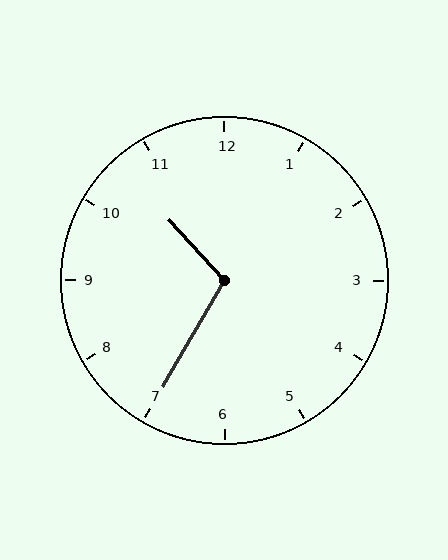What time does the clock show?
10:35.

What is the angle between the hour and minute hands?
Approximately 108 degrees.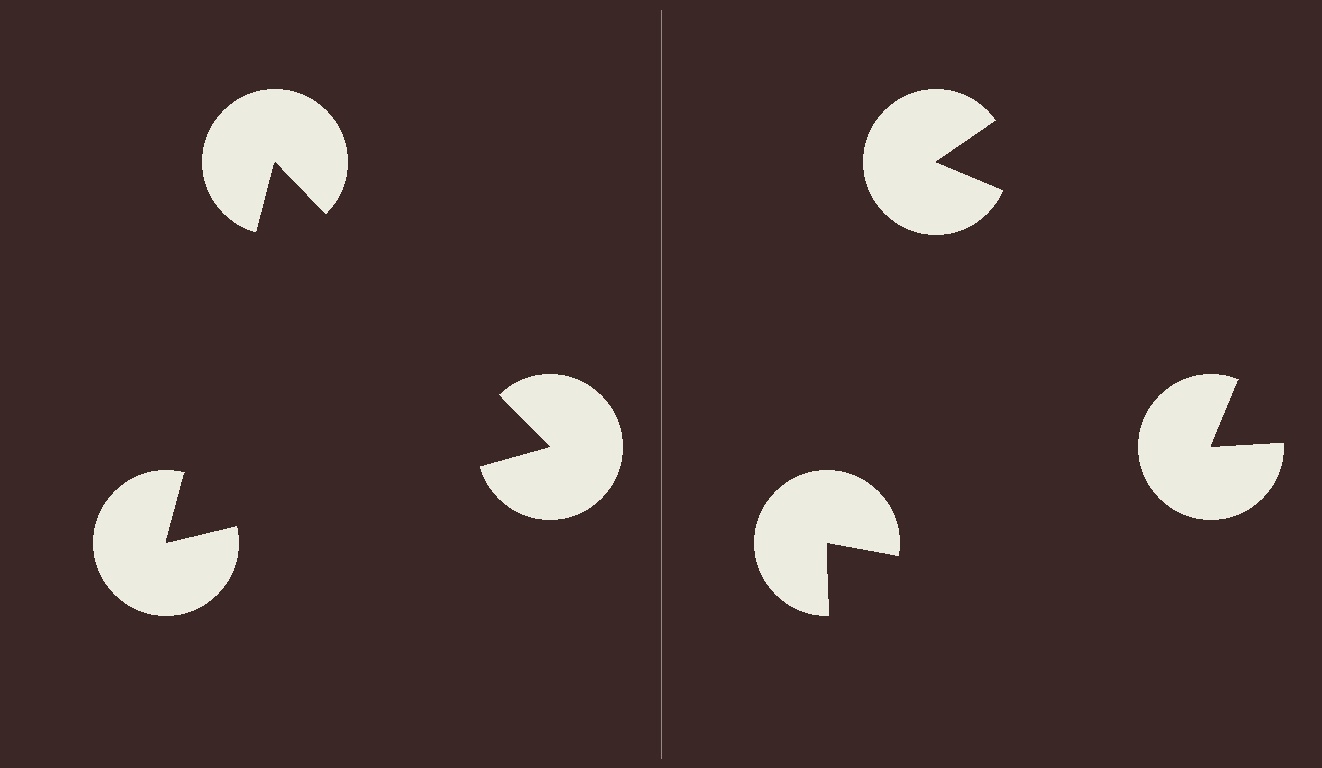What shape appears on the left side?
An illusory triangle.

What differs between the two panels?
The pac-man discs are positioned identically on both sides; only the wedge orientations differ. On the left they align to a triangle; on the right they are misaligned.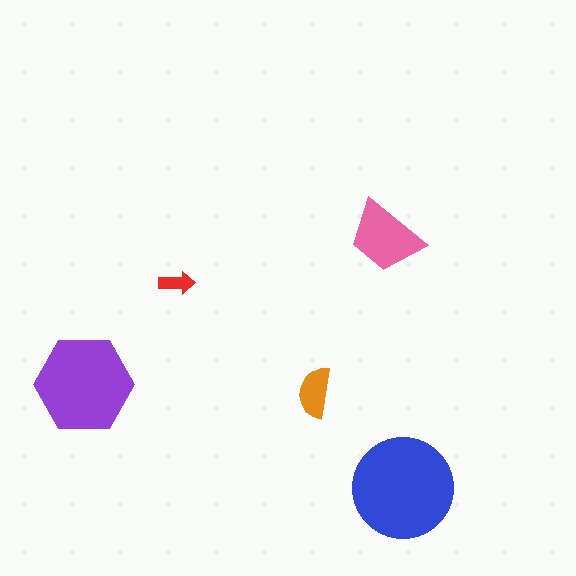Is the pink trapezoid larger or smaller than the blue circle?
Smaller.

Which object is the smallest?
The red arrow.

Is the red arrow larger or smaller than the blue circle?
Smaller.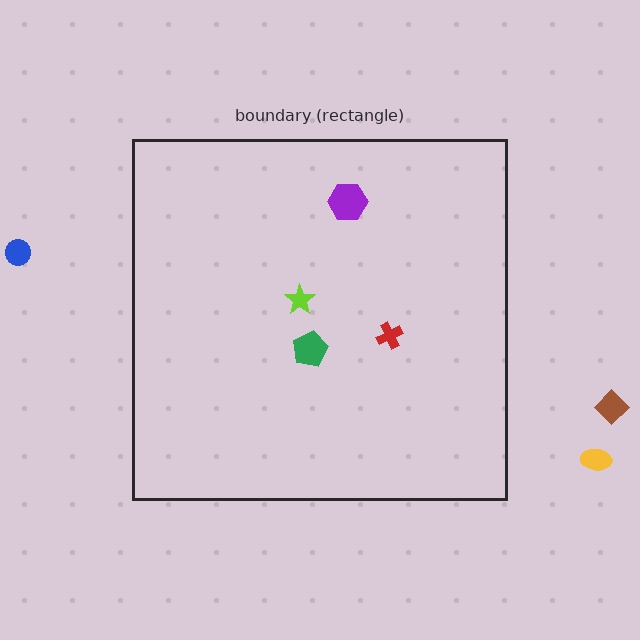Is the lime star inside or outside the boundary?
Inside.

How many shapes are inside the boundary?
4 inside, 3 outside.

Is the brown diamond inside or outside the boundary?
Outside.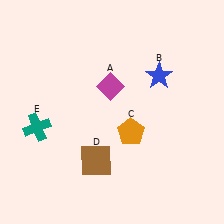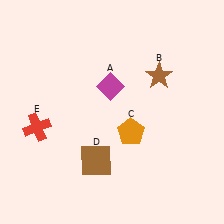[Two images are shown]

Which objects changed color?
B changed from blue to brown. E changed from teal to red.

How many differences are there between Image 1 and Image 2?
There are 2 differences between the two images.